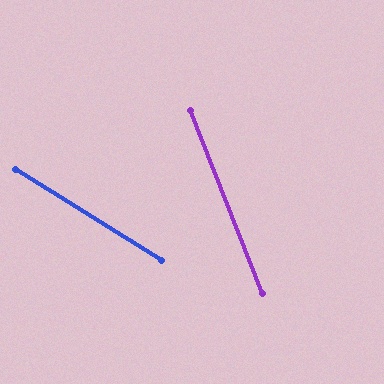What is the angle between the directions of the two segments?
Approximately 37 degrees.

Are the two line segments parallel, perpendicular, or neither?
Neither parallel nor perpendicular — they differ by about 37°.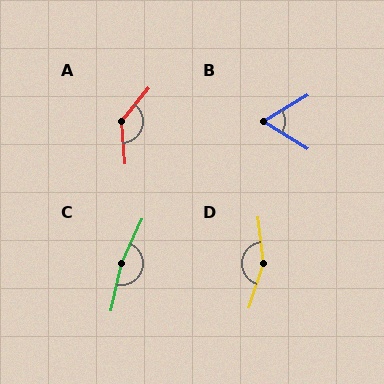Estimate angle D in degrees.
Approximately 155 degrees.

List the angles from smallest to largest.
B (62°), A (136°), D (155°), C (168°).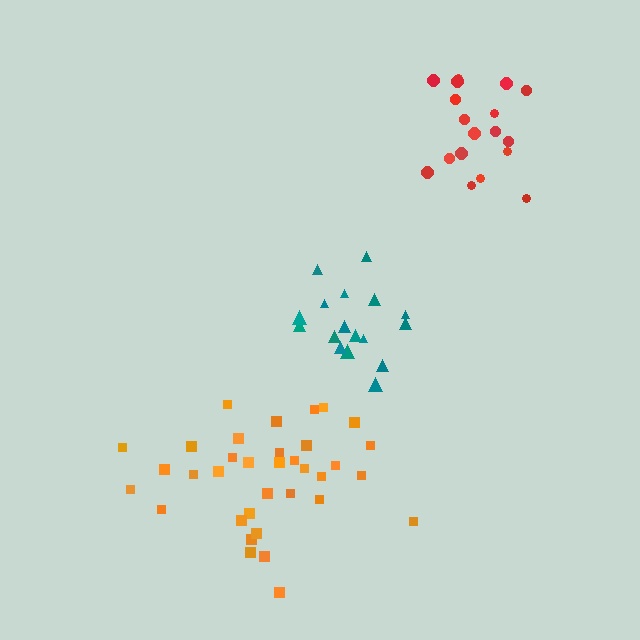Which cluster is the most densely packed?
Red.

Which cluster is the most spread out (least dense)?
Teal.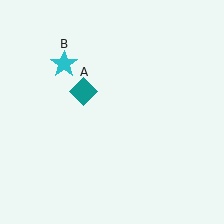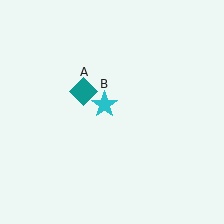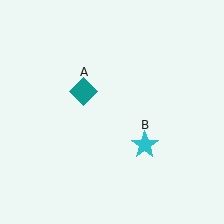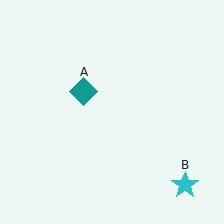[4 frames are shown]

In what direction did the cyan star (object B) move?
The cyan star (object B) moved down and to the right.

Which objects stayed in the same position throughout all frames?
Teal diamond (object A) remained stationary.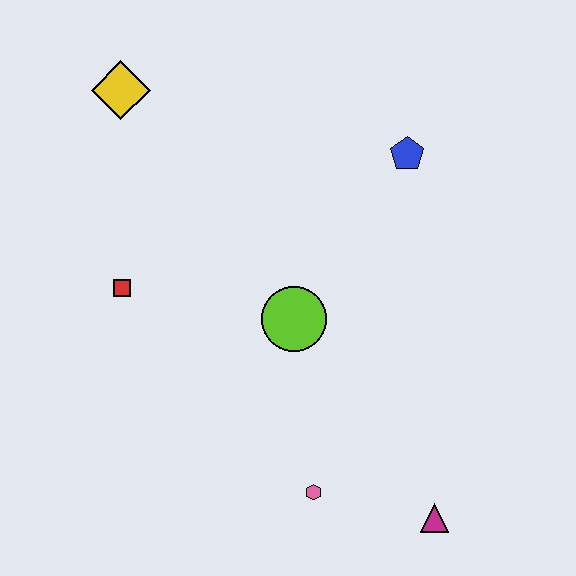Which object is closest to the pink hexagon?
The magenta triangle is closest to the pink hexagon.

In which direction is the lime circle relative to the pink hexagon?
The lime circle is above the pink hexagon.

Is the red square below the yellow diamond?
Yes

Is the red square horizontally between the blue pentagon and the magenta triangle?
No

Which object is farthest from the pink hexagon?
The yellow diamond is farthest from the pink hexagon.